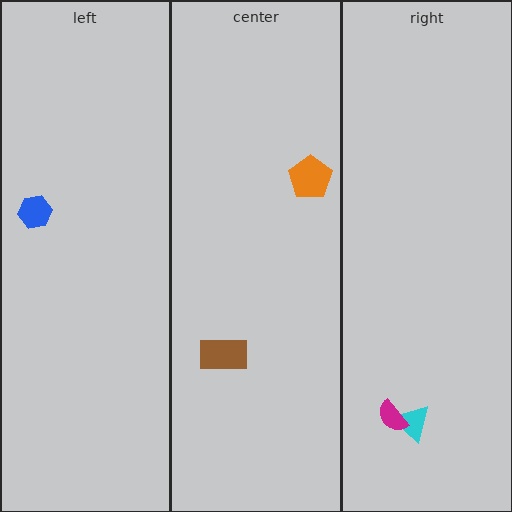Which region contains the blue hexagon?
The left region.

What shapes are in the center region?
The brown rectangle, the orange pentagon.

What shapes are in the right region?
The cyan triangle, the magenta semicircle.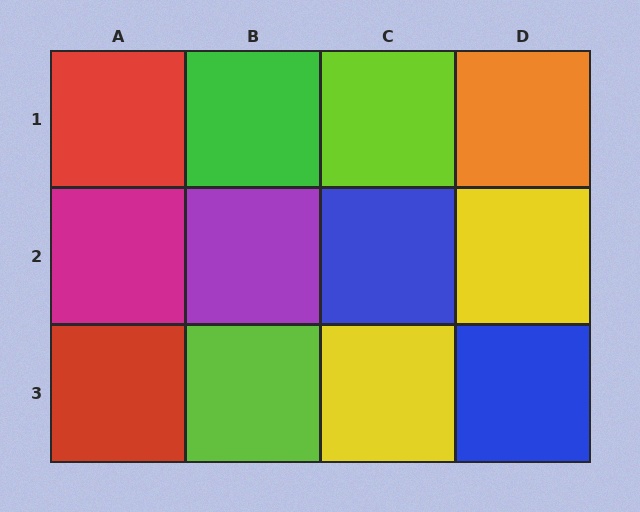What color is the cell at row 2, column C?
Blue.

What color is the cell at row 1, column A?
Red.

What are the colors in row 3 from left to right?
Red, lime, yellow, blue.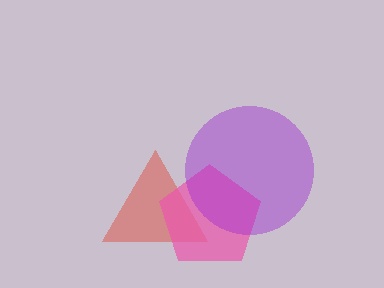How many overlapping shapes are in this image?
There are 3 overlapping shapes in the image.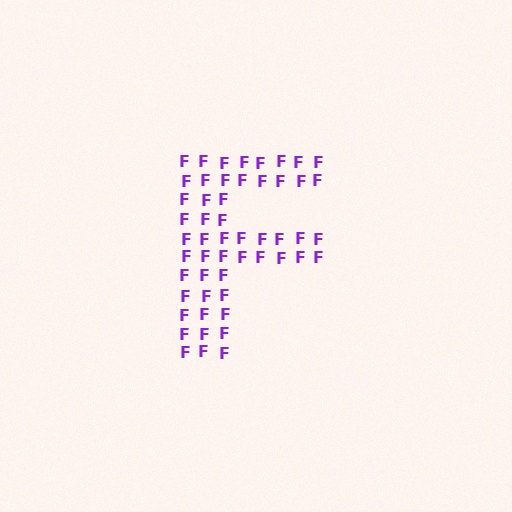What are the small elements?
The small elements are letter F's.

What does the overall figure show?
The overall figure shows the letter F.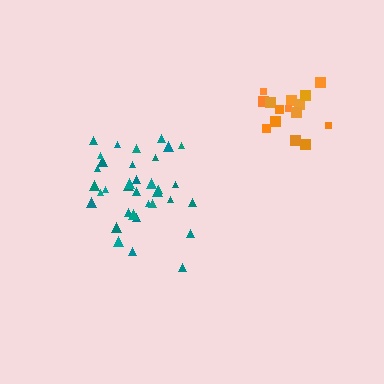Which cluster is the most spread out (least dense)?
Orange.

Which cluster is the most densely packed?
Teal.